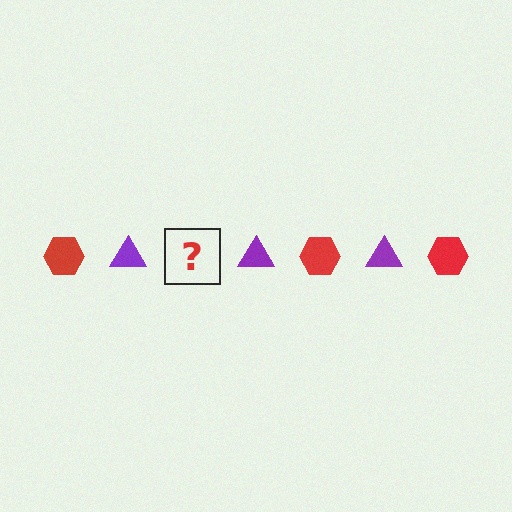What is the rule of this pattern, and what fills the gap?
The rule is that the pattern alternates between red hexagon and purple triangle. The gap should be filled with a red hexagon.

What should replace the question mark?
The question mark should be replaced with a red hexagon.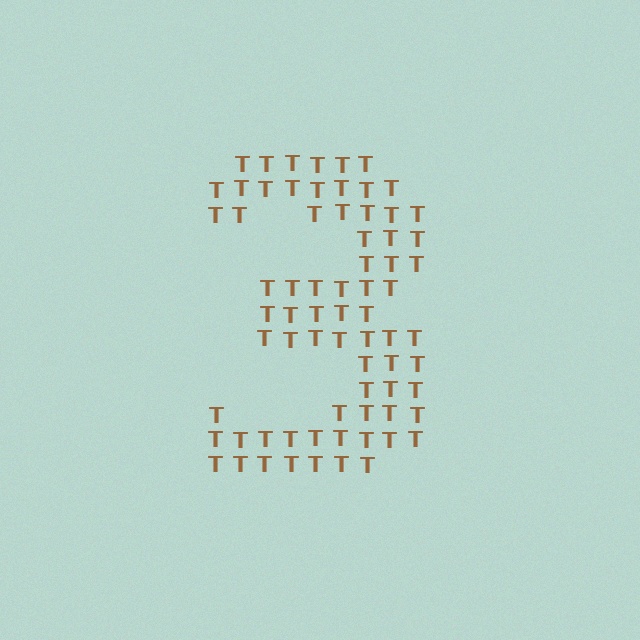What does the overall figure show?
The overall figure shows the digit 3.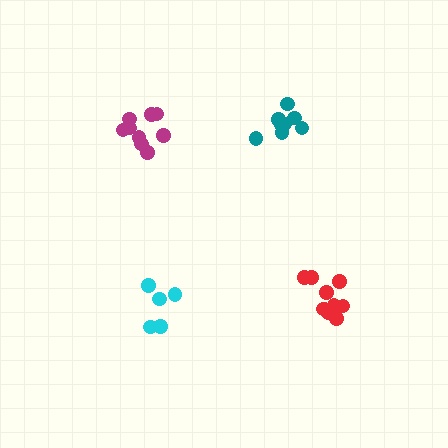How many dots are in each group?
Group 1: 9 dots, Group 2: 8 dots, Group 3: 5 dots, Group 4: 10 dots (32 total).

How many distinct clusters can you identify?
There are 4 distinct clusters.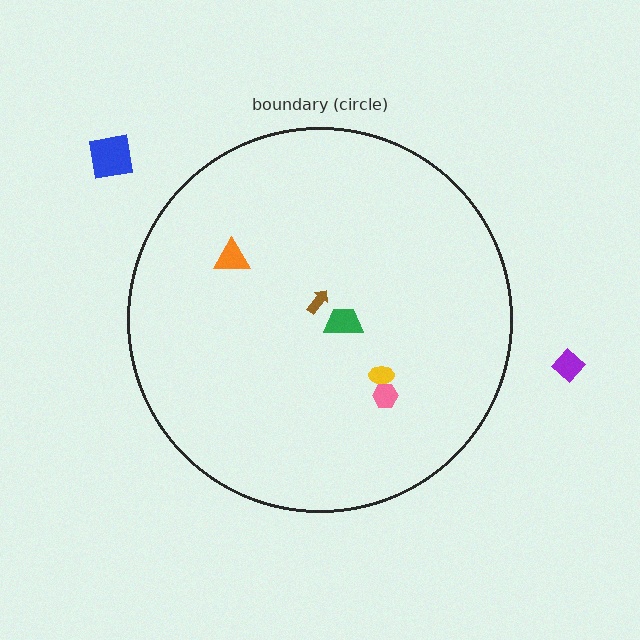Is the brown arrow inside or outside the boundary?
Inside.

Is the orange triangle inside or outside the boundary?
Inside.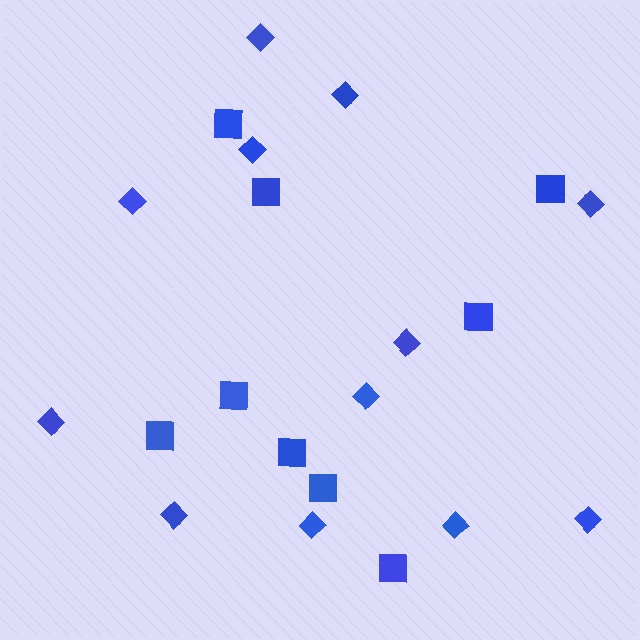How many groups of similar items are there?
There are 2 groups: one group of squares (9) and one group of diamonds (12).